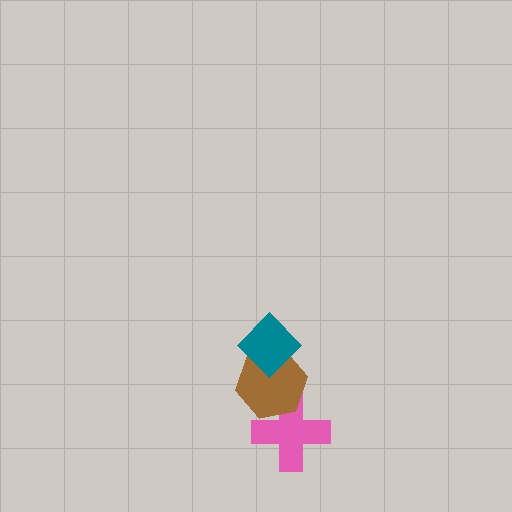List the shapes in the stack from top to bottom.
From top to bottom: the teal diamond, the brown hexagon, the pink cross.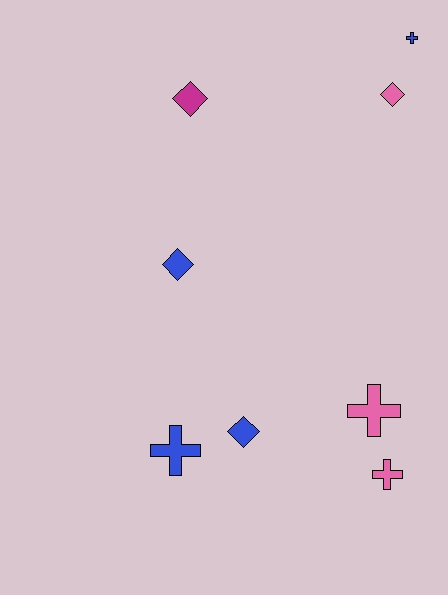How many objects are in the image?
There are 8 objects.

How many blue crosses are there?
There are 2 blue crosses.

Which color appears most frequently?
Blue, with 4 objects.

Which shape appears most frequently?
Cross, with 4 objects.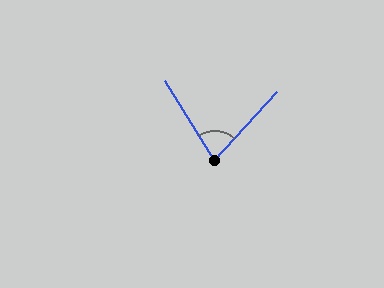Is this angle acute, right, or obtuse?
It is acute.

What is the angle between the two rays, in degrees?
Approximately 75 degrees.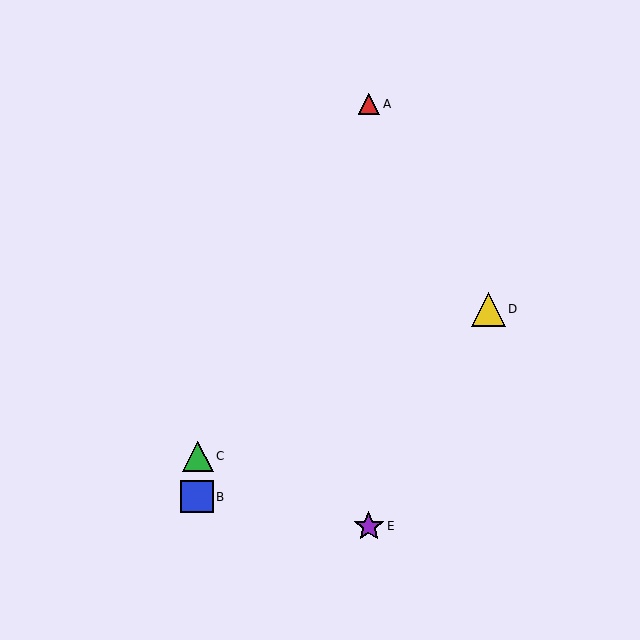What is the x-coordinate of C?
Object C is at x≈198.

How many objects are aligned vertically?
2 objects (A, E) are aligned vertically.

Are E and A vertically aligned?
Yes, both are at x≈369.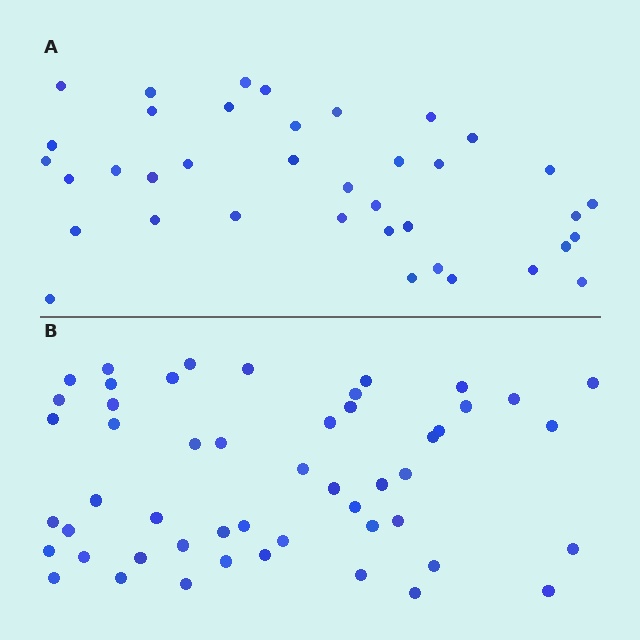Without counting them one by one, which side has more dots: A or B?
Region B (the bottom region) has more dots.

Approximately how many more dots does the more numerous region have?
Region B has approximately 15 more dots than region A.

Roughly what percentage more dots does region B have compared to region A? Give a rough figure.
About 35% more.